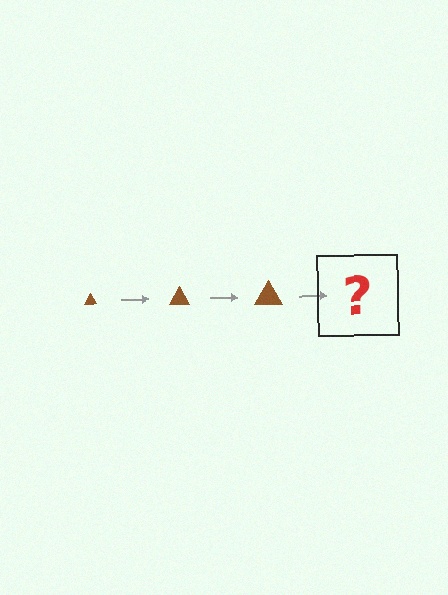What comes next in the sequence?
The next element should be a brown triangle, larger than the previous one.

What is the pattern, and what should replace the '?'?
The pattern is that the triangle gets progressively larger each step. The '?' should be a brown triangle, larger than the previous one.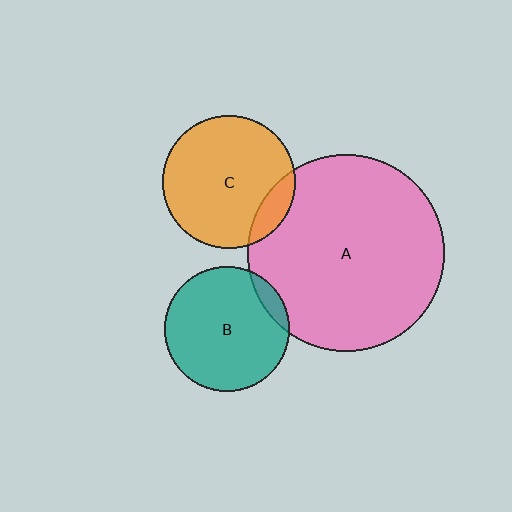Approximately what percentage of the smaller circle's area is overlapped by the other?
Approximately 10%.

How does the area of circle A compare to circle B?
Approximately 2.5 times.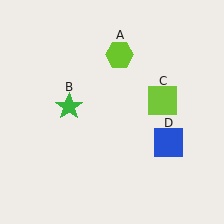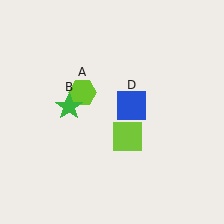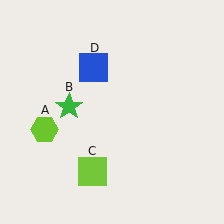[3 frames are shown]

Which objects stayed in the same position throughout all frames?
Green star (object B) remained stationary.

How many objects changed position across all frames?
3 objects changed position: lime hexagon (object A), lime square (object C), blue square (object D).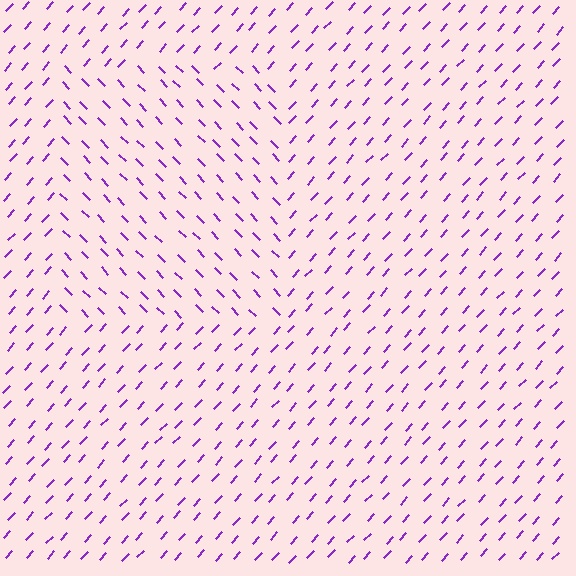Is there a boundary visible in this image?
Yes, there is a texture boundary formed by a change in line orientation.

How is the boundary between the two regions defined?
The boundary is defined purely by a change in line orientation (approximately 86 degrees difference). All lines are the same color and thickness.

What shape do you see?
I see a rectangle.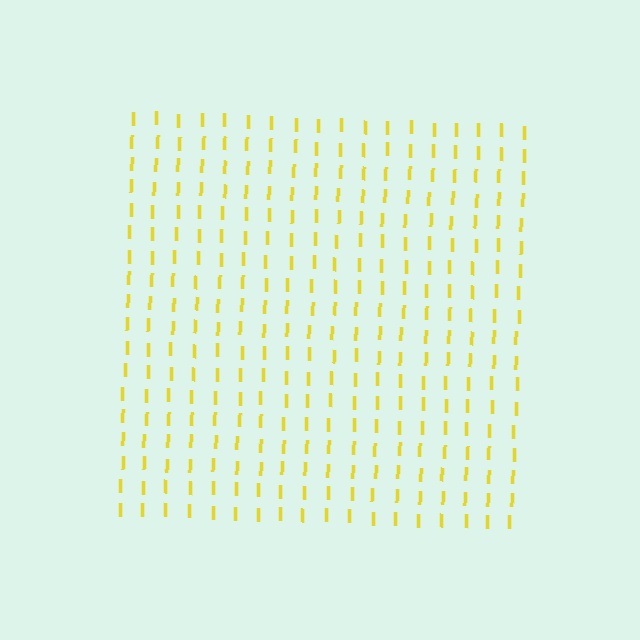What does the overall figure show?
The overall figure shows a square.